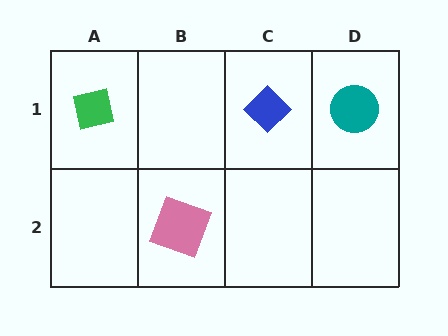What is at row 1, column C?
A blue diamond.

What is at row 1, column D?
A teal circle.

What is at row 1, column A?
A green square.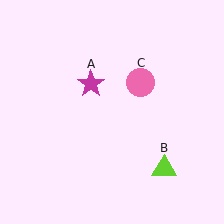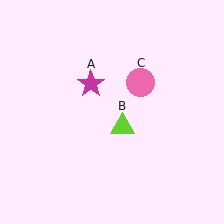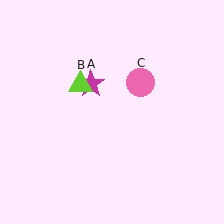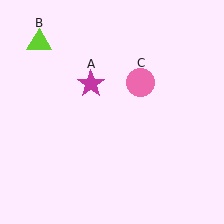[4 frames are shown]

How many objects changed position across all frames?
1 object changed position: lime triangle (object B).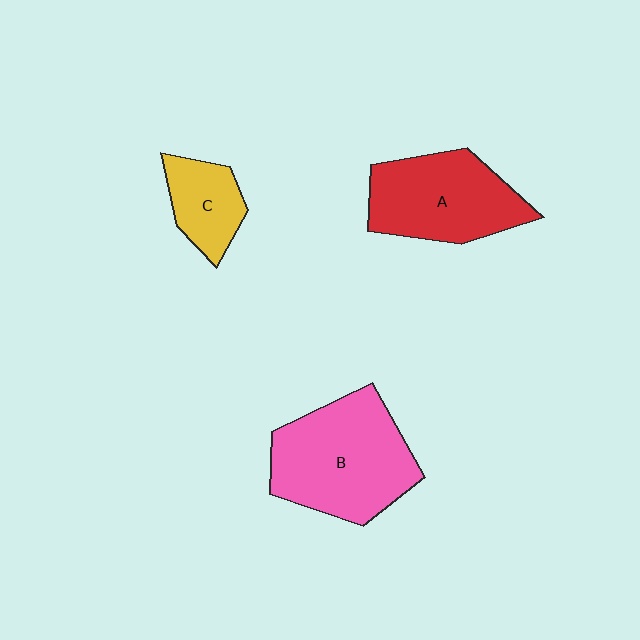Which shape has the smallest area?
Shape C (yellow).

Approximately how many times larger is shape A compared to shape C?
Approximately 2.0 times.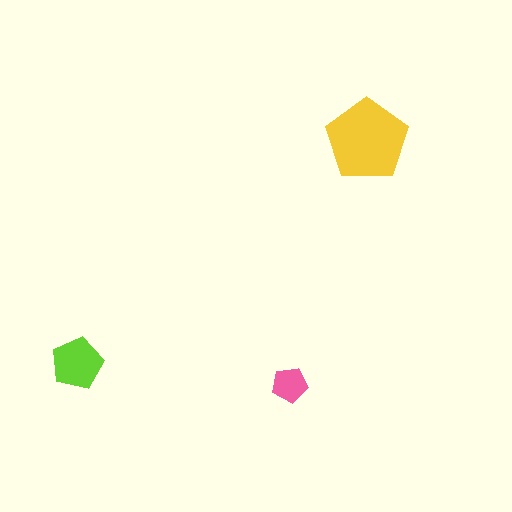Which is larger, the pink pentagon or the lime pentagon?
The lime one.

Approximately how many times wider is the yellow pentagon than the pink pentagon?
About 2.5 times wider.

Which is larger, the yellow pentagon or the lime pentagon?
The yellow one.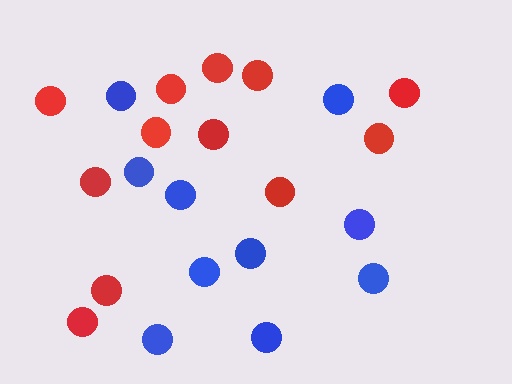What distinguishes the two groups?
There are 2 groups: one group of red circles (12) and one group of blue circles (10).